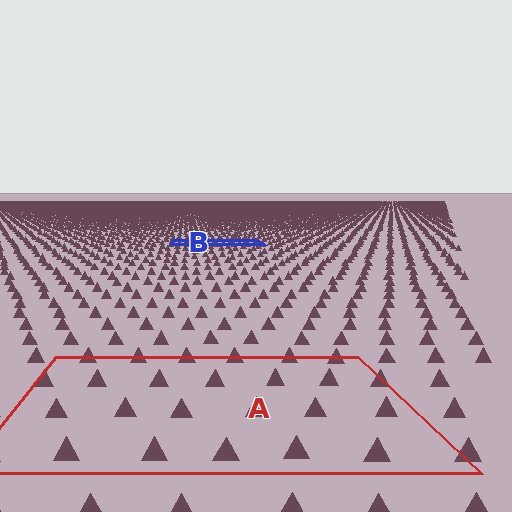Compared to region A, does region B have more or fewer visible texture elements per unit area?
Region B has more texture elements per unit area — they are packed more densely because it is farther away.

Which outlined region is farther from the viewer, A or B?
Region B is farther from the viewer — the texture elements inside it appear smaller and more densely packed.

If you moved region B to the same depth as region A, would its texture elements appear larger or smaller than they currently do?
They would appear larger. At a closer depth, the same texture elements are projected at a bigger on-screen size.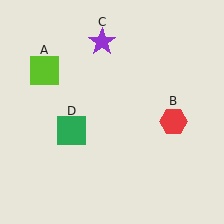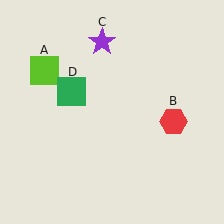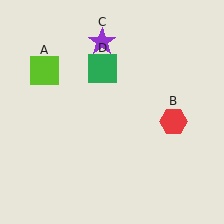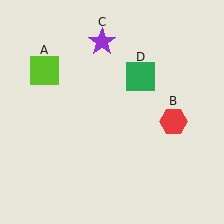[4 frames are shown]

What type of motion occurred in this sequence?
The green square (object D) rotated clockwise around the center of the scene.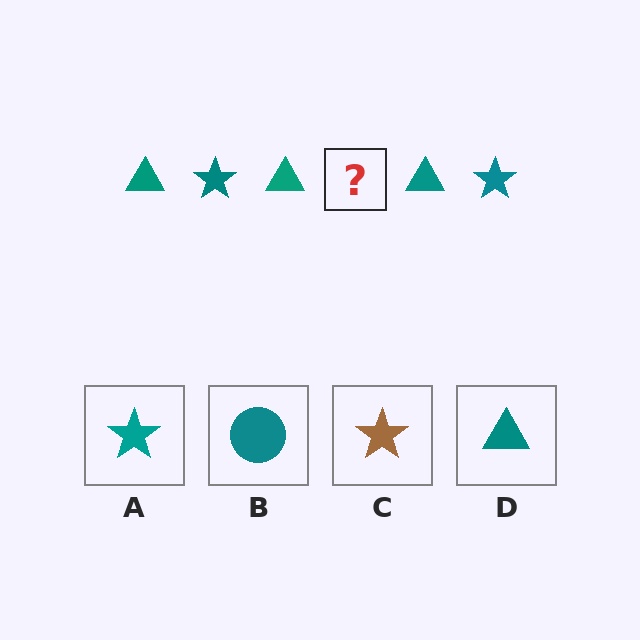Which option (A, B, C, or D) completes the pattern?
A.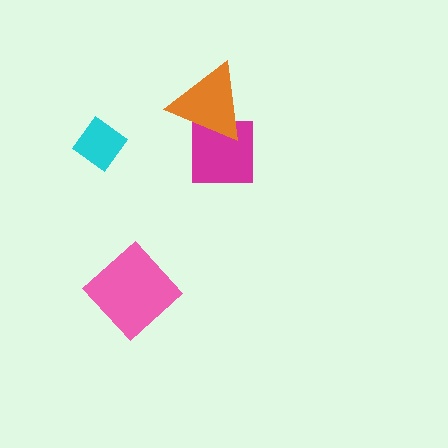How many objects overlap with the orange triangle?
1 object overlaps with the orange triangle.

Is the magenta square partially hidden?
Yes, it is partially covered by another shape.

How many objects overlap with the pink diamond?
0 objects overlap with the pink diamond.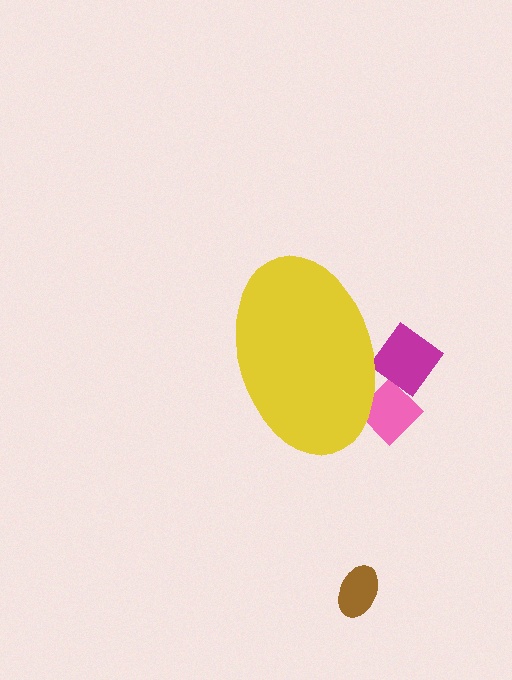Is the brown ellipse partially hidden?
No, the brown ellipse is fully visible.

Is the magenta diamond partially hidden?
Yes, the magenta diamond is partially hidden behind the yellow ellipse.